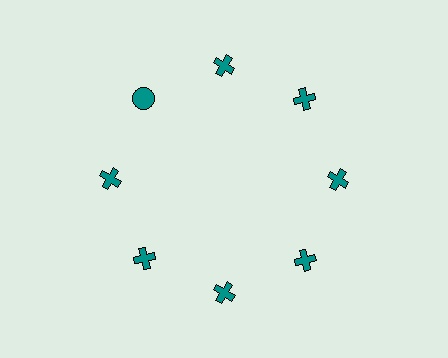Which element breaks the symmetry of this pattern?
The teal circle at roughly the 10 o'clock position breaks the symmetry. All other shapes are teal crosses.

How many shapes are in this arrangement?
There are 8 shapes arranged in a ring pattern.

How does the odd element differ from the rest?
It has a different shape: circle instead of cross.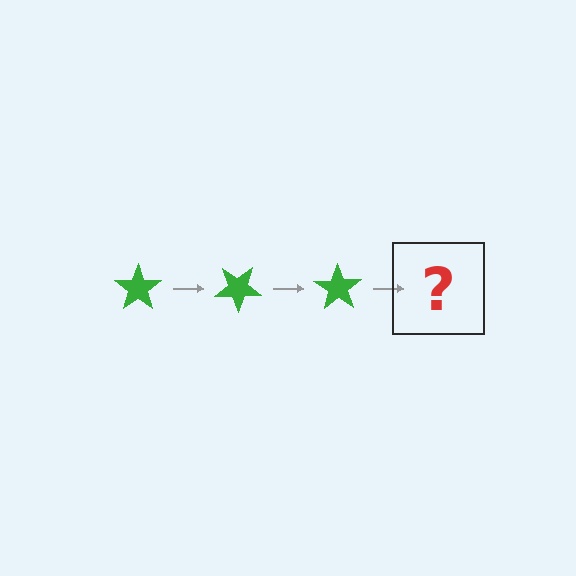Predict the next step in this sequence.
The next step is a green star rotated 105 degrees.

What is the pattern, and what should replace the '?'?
The pattern is that the star rotates 35 degrees each step. The '?' should be a green star rotated 105 degrees.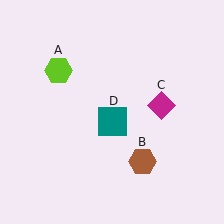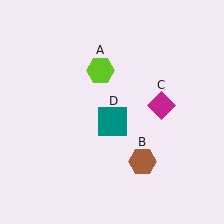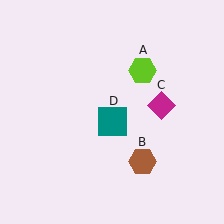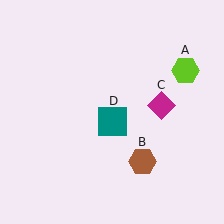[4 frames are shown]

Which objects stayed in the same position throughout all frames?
Brown hexagon (object B) and magenta diamond (object C) and teal square (object D) remained stationary.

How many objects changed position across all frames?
1 object changed position: lime hexagon (object A).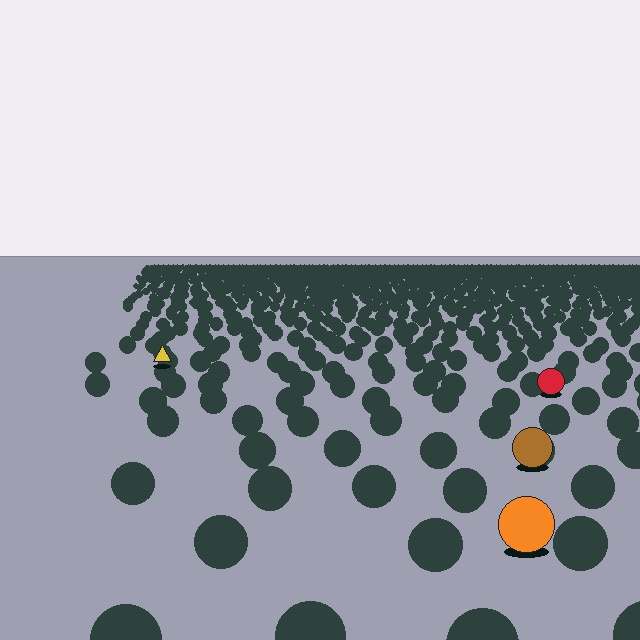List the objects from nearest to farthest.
From nearest to farthest: the orange circle, the brown circle, the red circle, the yellow triangle.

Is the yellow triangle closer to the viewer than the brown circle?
No. The brown circle is closer — you can tell from the texture gradient: the ground texture is coarser near it.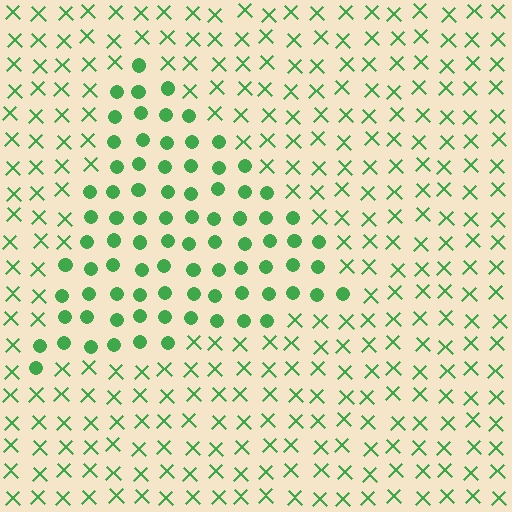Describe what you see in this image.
The image is filled with small green elements arranged in a uniform grid. A triangle-shaped region contains circles, while the surrounding area contains X marks. The boundary is defined purely by the change in element shape.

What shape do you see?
I see a triangle.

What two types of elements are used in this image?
The image uses circles inside the triangle region and X marks outside it.